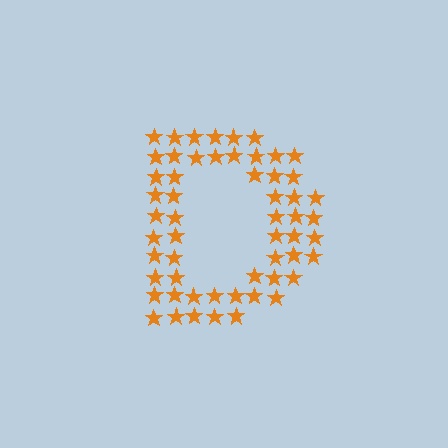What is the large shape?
The large shape is the letter D.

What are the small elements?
The small elements are stars.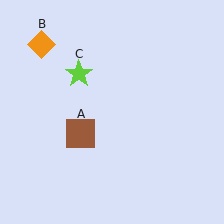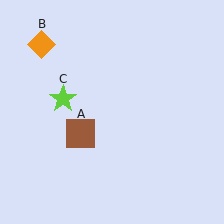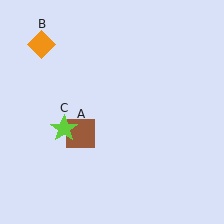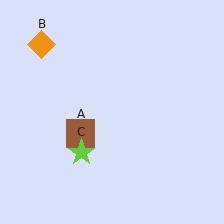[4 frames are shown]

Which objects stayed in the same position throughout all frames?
Brown square (object A) and orange diamond (object B) remained stationary.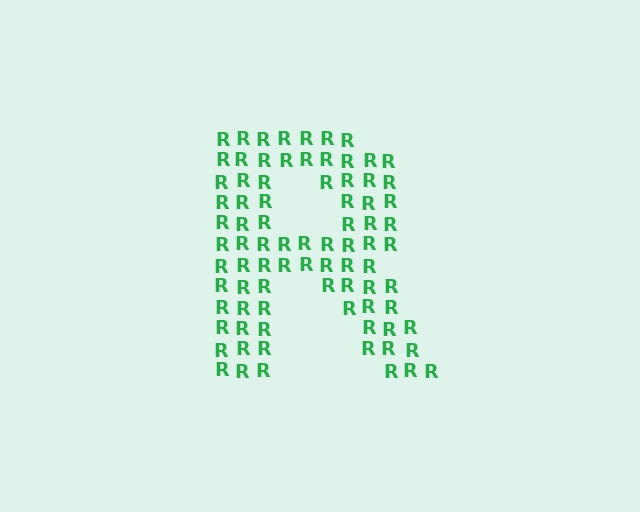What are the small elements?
The small elements are letter R's.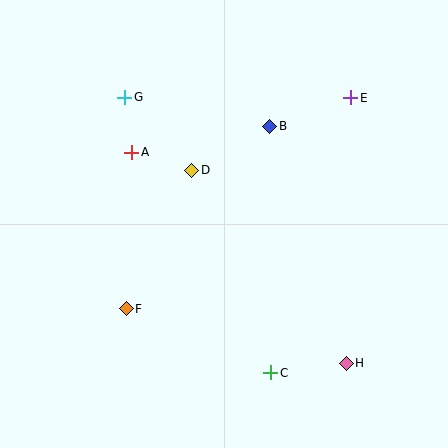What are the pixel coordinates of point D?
Point D is at (192, 170).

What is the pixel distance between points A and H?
The distance between A and H is 301 pixels.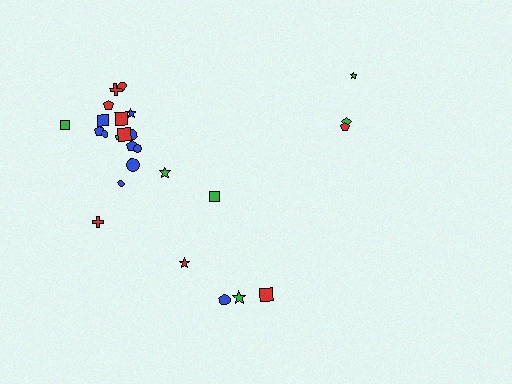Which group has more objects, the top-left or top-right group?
The top-left group.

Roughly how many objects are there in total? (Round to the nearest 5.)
Roughly 25 objects in total.